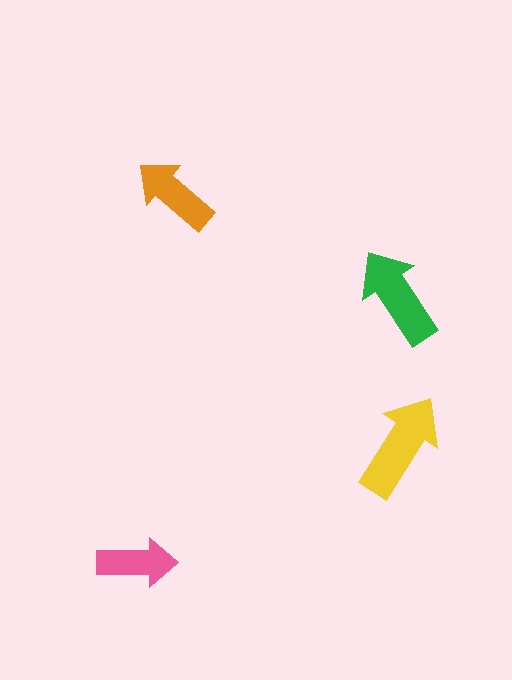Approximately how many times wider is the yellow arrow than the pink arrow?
About 1.5 times wider.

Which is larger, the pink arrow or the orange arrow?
The orange one.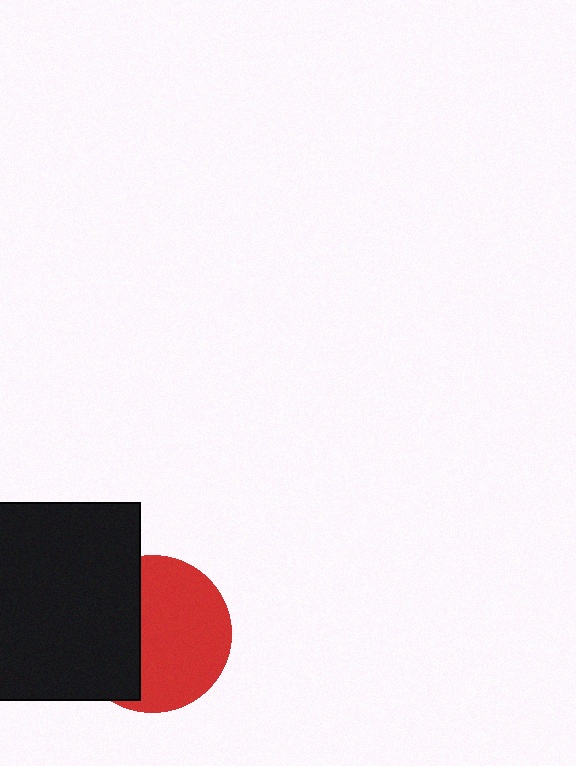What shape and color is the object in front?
The object in front is a black square.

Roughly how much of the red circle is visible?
About half of it is visible (roughly 60%).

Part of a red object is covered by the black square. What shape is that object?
It is a circle.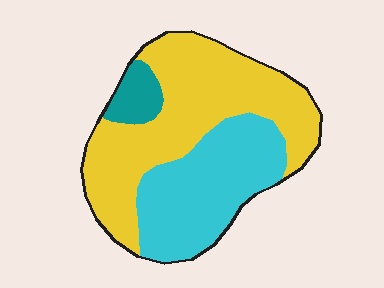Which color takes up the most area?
Yellow, at roughly 55%.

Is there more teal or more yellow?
Yellow.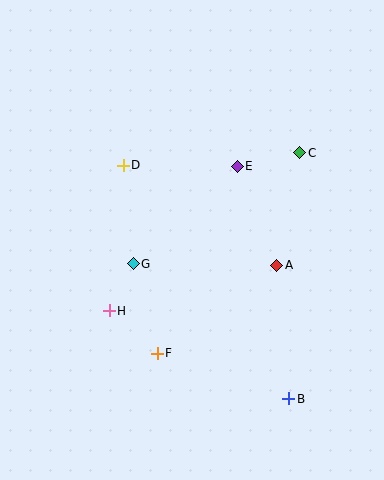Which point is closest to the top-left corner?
Point D is closest to the top-left corner.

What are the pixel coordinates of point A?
Point A is at (277, 265).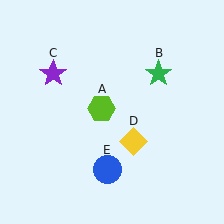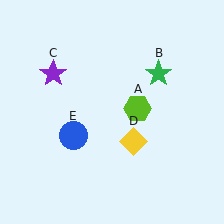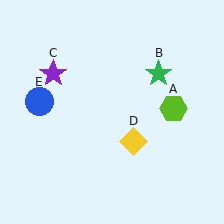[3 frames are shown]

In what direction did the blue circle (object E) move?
The blue circle (object E) moved up and to the left.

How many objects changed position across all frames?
2 objects changed position: lime hexagon (object A), blue circle (object E).